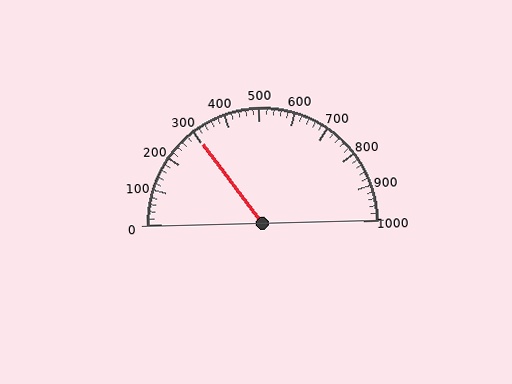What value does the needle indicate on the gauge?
The needle indicates approximately 300.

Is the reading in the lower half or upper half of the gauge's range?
The reading is in the lower half of the range (0 to 1000).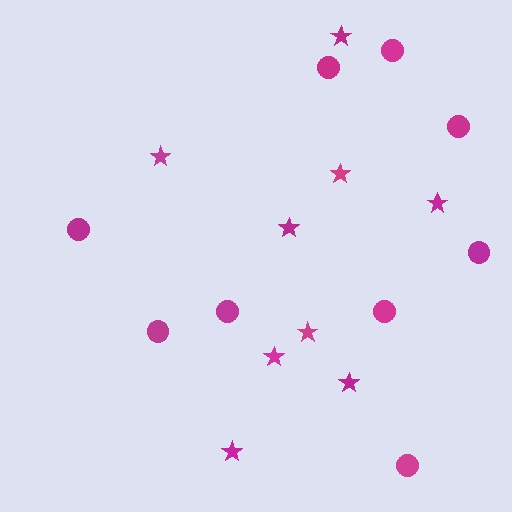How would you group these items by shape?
There are 2 groups: one group of stars (9) and one group of circles (9).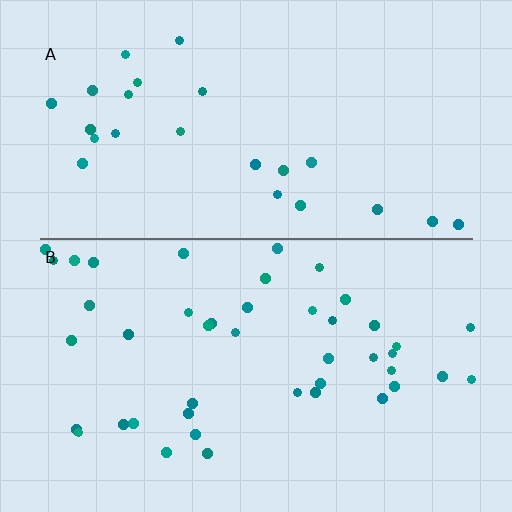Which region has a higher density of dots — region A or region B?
B (the bottom).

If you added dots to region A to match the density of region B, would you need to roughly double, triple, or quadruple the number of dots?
Approximately double.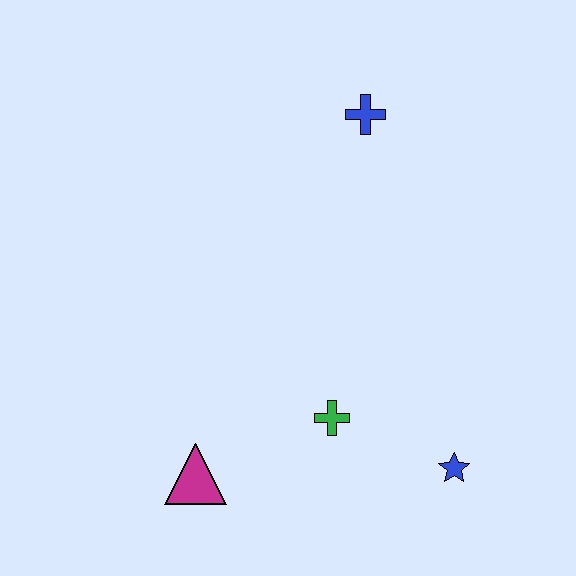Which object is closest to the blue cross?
The green cross is closest to the blue cross.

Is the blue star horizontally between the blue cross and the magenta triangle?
No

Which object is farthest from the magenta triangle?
The blue cross is farthest from the magenta triangle.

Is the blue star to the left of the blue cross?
No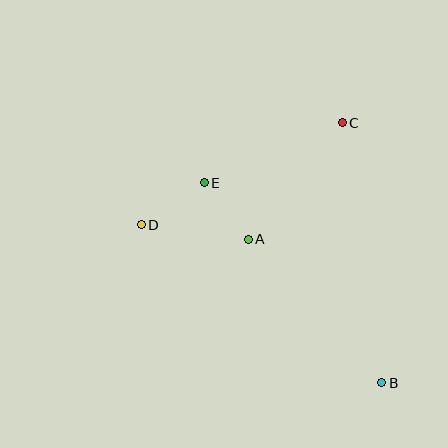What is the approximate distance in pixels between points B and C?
The distance between B and C is approximately 263 pixels.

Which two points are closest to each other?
Points A and E are closest to each other.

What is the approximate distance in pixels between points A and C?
The distance between A and C is approximately 150 pixels.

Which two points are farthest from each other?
Points B and D are farthest from each other.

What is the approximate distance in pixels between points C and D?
The distance between C and D is approximately 225 pixels.